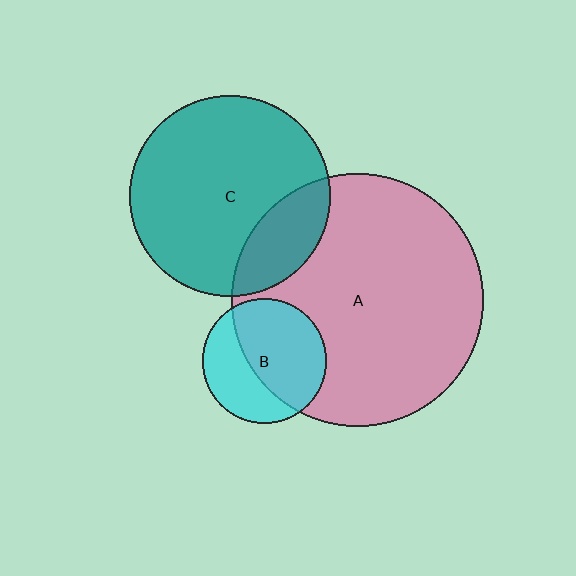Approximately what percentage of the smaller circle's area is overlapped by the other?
Approximately 60%.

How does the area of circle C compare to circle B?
Approximately 2.6 times.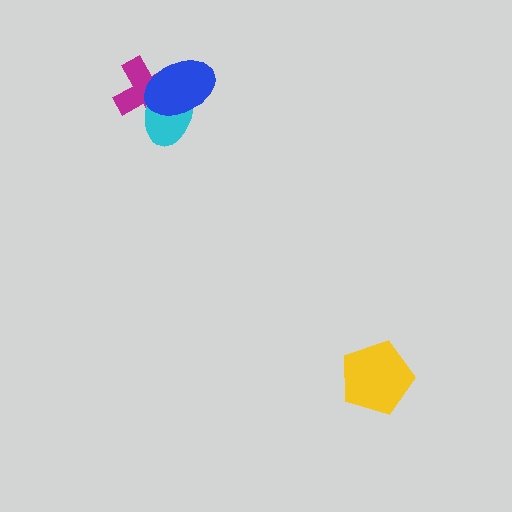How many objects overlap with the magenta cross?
2 objects overlap with the magenta cross.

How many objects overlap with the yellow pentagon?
0 objects overlap with the yellow pentagon.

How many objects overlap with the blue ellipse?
2 objects overlap with the blue ellipse.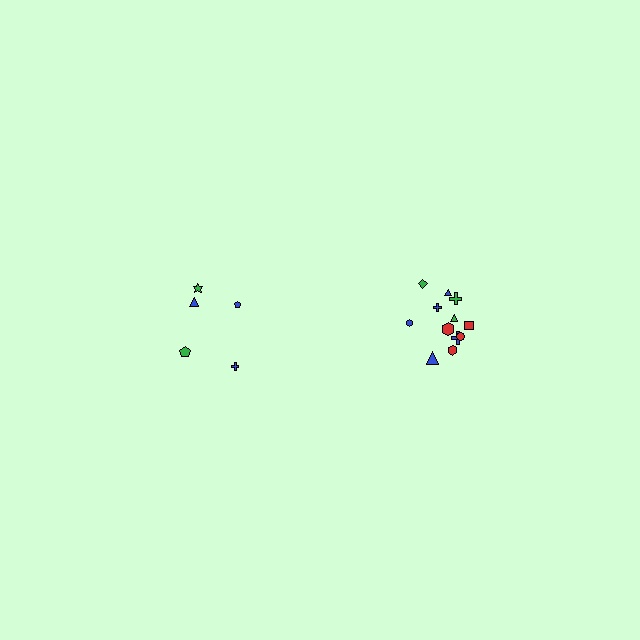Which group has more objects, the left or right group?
The right group.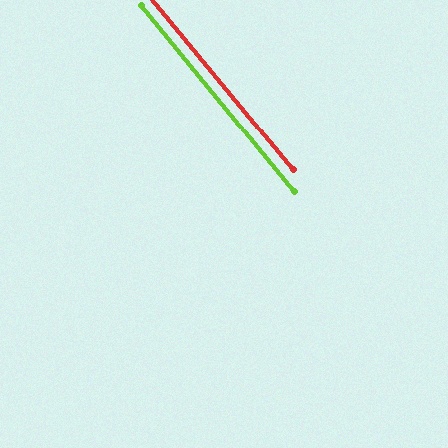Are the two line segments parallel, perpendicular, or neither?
Parallel — their directions differ by only 0.2°.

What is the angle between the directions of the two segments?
Approximately 0 degrees.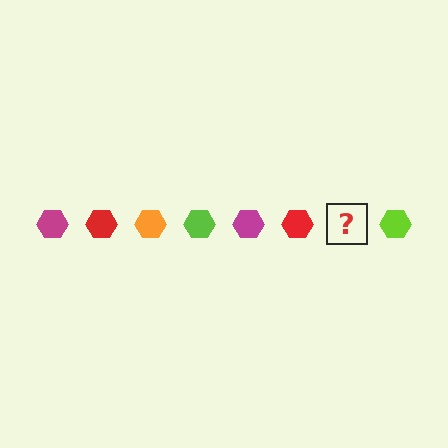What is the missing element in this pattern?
The missing element is an orange hexagon.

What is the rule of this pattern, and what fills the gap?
The rule is that the pattern cycles through magenta, red, orange, lime hexagons. The gap should be filled with an orange hexagon.